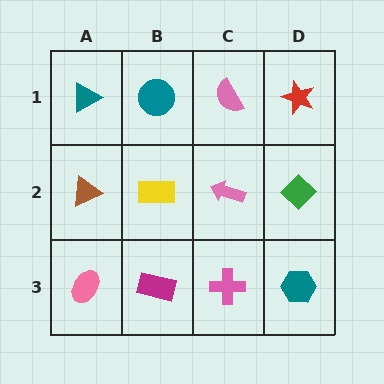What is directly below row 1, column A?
A brown triangle.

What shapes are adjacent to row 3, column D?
A green diamond (row 2, column D), a pink cross (row 3, column C).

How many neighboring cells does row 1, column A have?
2.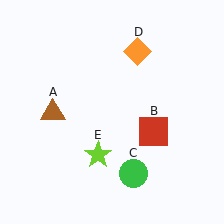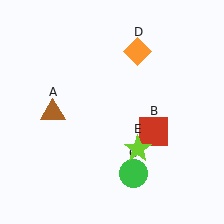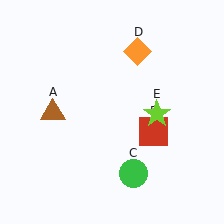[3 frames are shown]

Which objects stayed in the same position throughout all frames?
Brown triangle (object A) and red square (object B) and green circle (object C) and orange diamond (object D) remained stationary.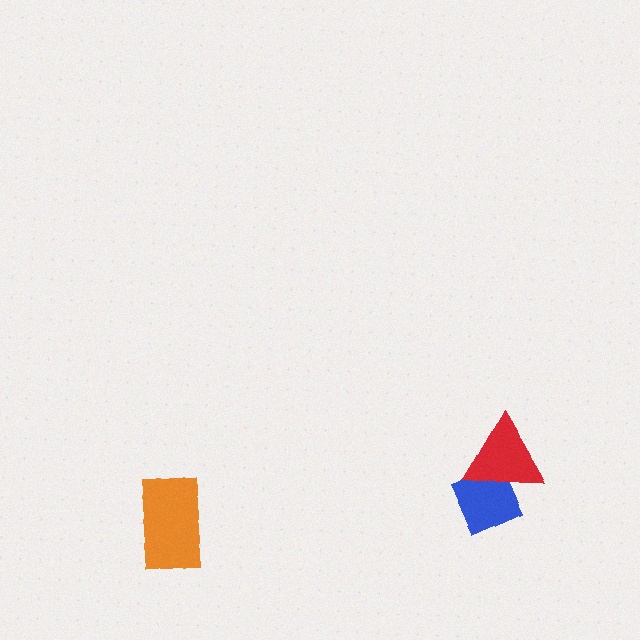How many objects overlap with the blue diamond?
1 object overlaps with the blue diamond.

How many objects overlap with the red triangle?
1 object overlaps with the red triangle.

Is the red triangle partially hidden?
No, no other shape covers it.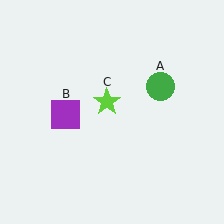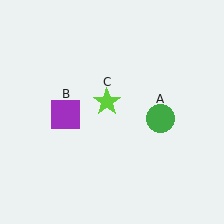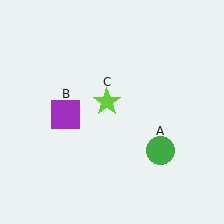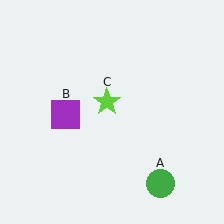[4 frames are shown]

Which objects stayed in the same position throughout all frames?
Purple square (object B) and lime star (object C) remained stationary.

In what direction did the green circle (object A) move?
The green circle (object A) moved down.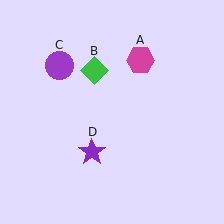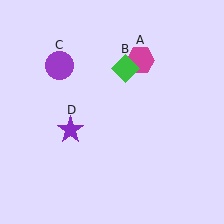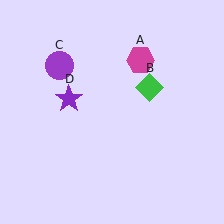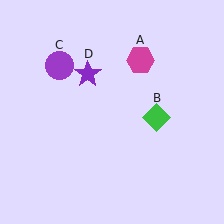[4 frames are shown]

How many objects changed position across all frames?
2 objects changed position: green diamond (object B), purple star (object D).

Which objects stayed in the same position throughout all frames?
Magenta hexagon (object A) and purple circle (object C) remained stationary.